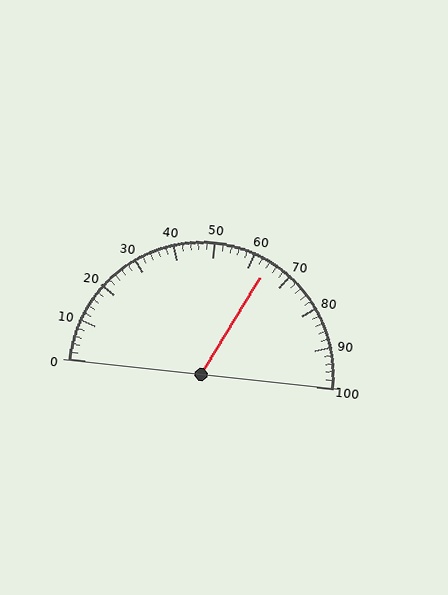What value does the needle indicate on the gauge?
The needle indicates approximately 64.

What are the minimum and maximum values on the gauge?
The gauge ranges from 0 to 100.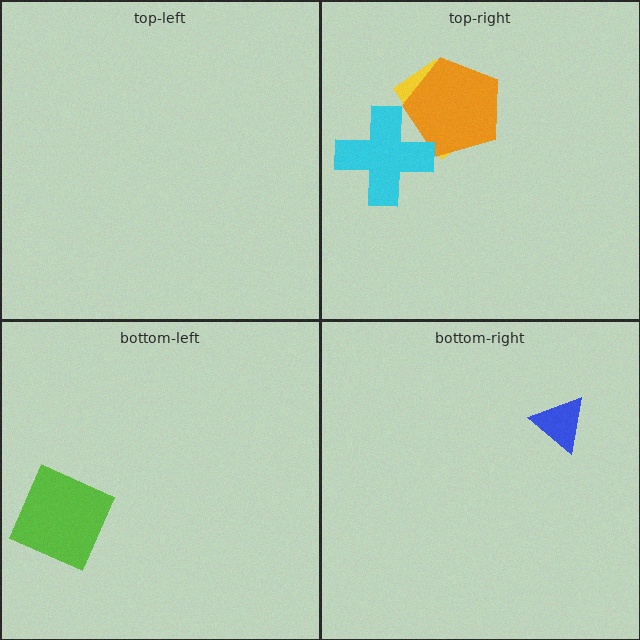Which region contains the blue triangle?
The bottom-right region.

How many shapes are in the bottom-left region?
1.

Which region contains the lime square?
The bottom-left region.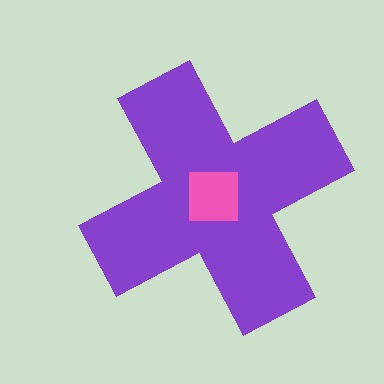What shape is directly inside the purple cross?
The pink square.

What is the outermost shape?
The purple cross.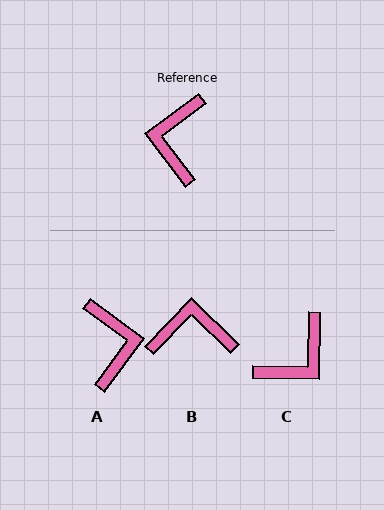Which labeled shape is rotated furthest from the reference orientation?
A, about 164 degrees away.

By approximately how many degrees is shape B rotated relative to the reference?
Approximately 81 degrees clockwise.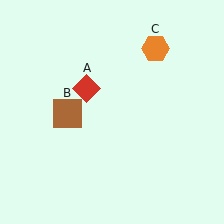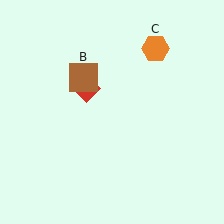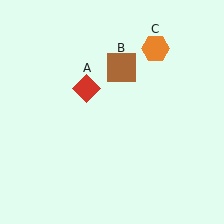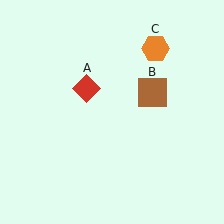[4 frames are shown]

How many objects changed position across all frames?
1 object changed position: brown square (object B).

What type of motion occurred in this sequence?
The brown square (object B) rotated clockwise around the center of the scene.